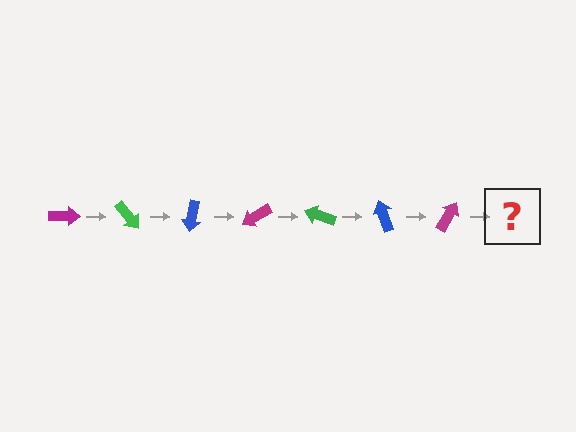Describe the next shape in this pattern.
It should be a green arrow, rotated 350 degrees from the start.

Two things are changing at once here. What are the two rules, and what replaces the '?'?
The two rules are that it rotates 50 degrees each step and the color cycles through magenta, green, and blue. The '?' should be a green arrow, rotated 350 degrees from the start.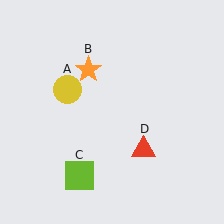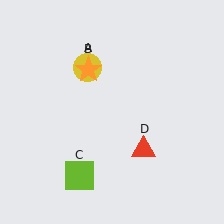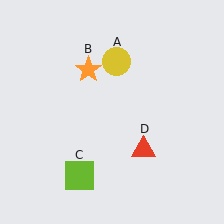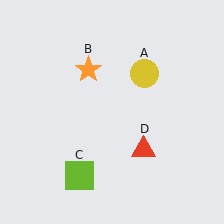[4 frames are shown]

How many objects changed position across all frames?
1 object changed position: yellow circle (object A).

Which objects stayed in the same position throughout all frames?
Orange star (object B) and lime square (object C) and red triangle (object D) remained stationary.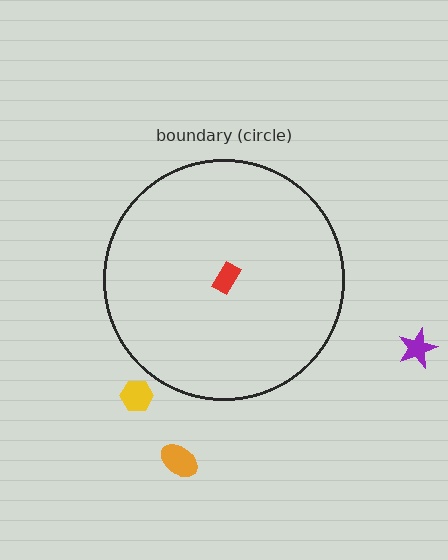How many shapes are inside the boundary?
1 inside, 3 outside.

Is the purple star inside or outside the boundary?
Outside.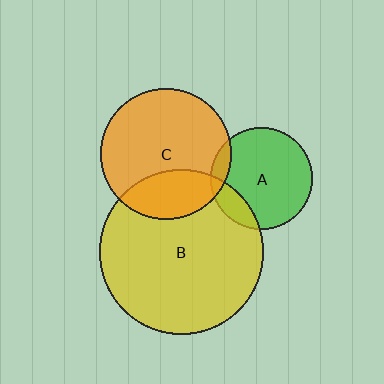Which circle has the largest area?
Circle B (yellow).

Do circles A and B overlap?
Yes.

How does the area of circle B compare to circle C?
Approximately 1.6 times.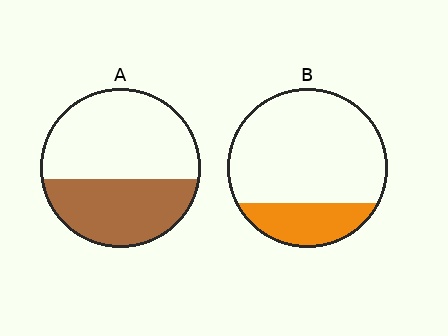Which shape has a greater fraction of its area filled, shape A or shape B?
Shape A.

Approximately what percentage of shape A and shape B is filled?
A is approximately 40% and B is approximately 25%.